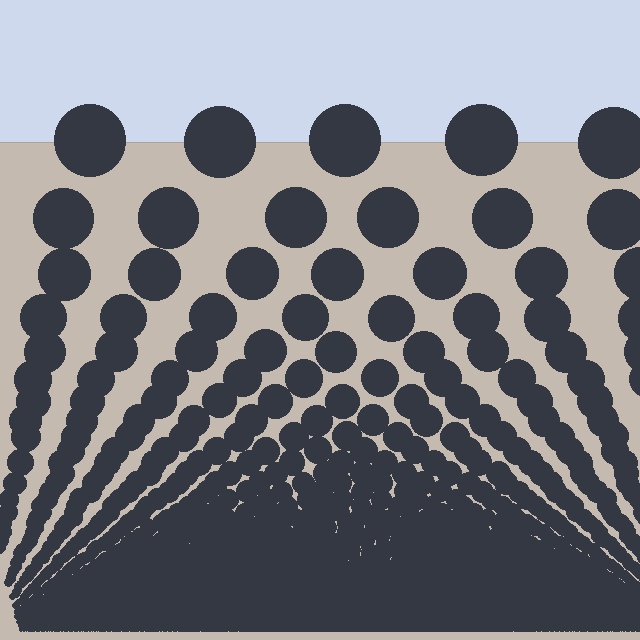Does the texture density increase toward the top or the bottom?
Density increases toward the bottom.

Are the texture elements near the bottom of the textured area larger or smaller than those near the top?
Smaller. The gradient is inverted — elements near the bottom are smaller and denser.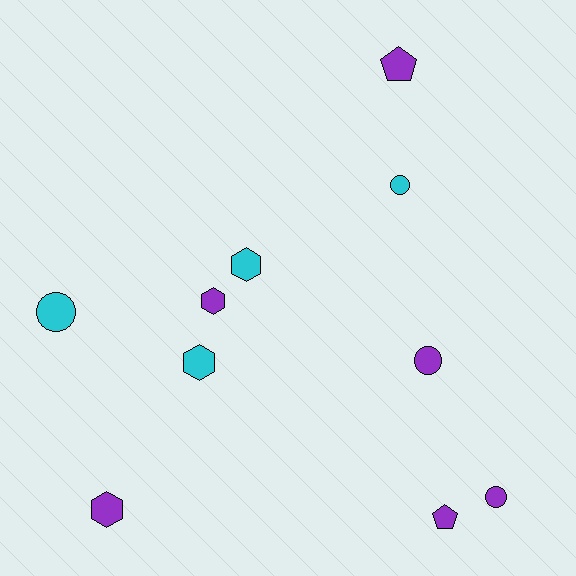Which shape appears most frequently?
Hexagon, with 4 objects.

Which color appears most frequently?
Purple, with 6 objects.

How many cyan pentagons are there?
There are no cyan pentagons.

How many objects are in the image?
There are 10 objects.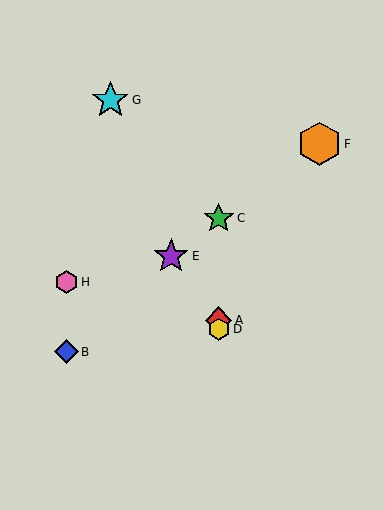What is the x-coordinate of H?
Object H is at x≈67.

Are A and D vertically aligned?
Yes, both are at x≈219.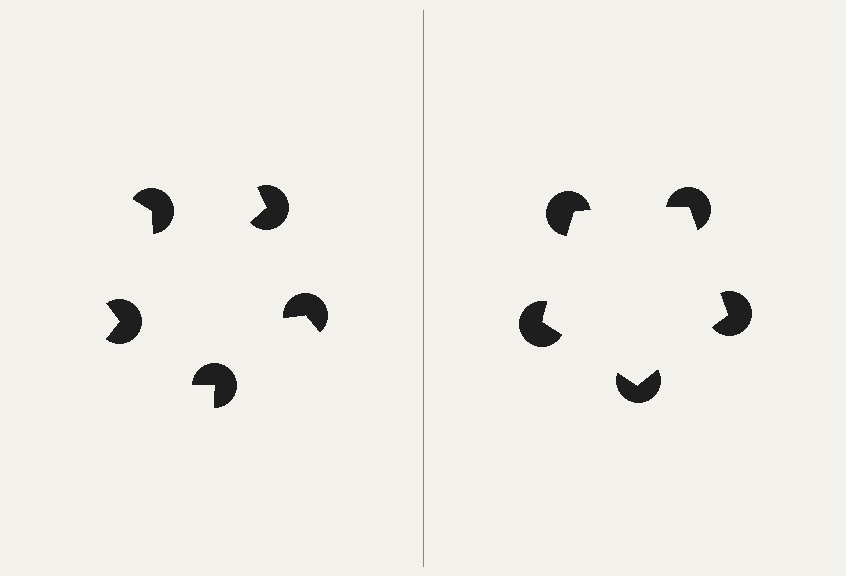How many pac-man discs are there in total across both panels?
10 — 5 on each side.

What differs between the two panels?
The pac-man discs are positioned identically on both sides; only the wedge orientations differ. On the right they align to a pentagon; on the left they are misaligned.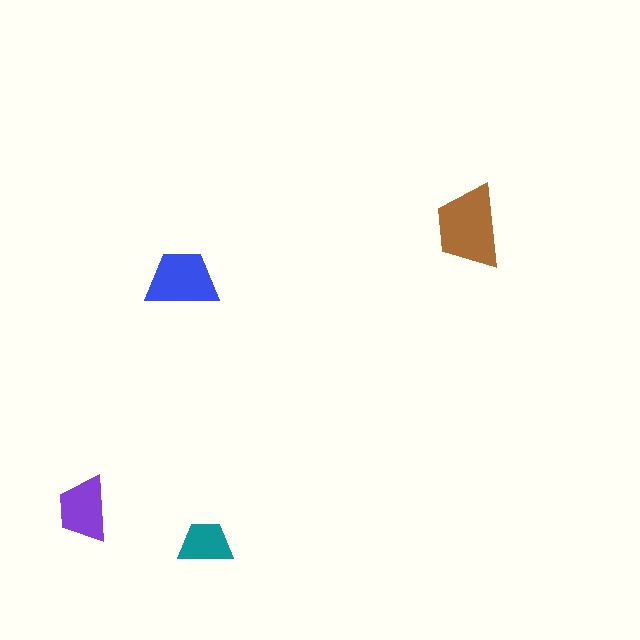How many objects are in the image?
There are 4 objects in the image.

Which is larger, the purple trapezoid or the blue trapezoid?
The blue one.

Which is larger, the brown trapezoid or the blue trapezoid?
The brown one.